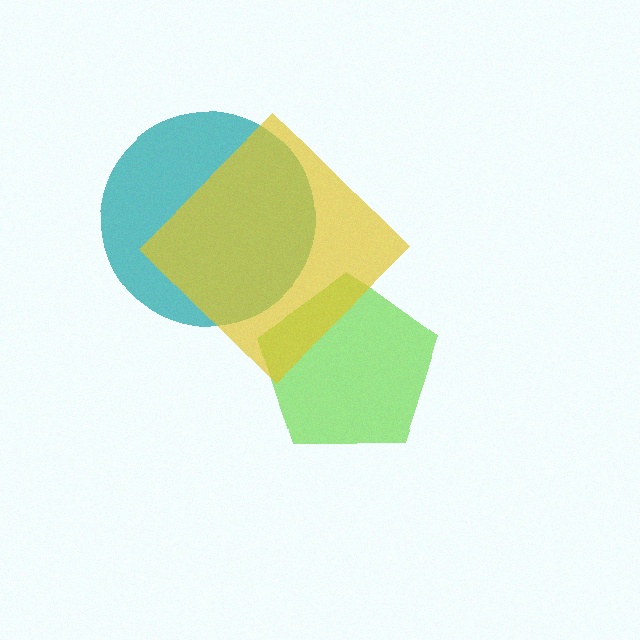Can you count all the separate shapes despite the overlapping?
Yes, there are 3 separate shapes.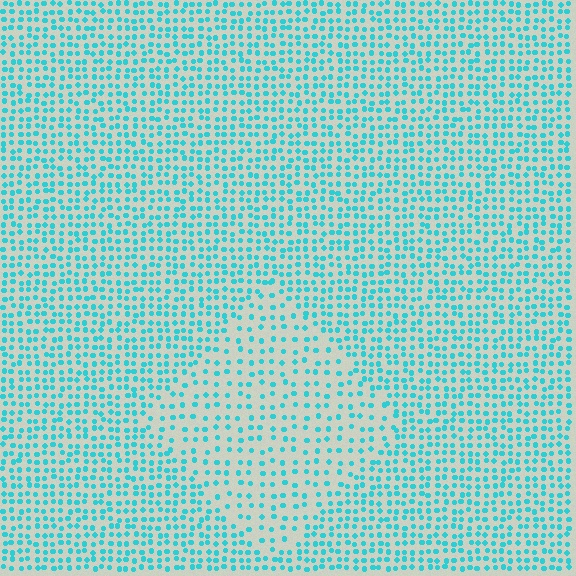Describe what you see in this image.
The image contains small cyan elements arranged at two different densities. A diamond-shaped region is visible where the elements are less densely packed than the surrounding area.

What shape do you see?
I see a diamond.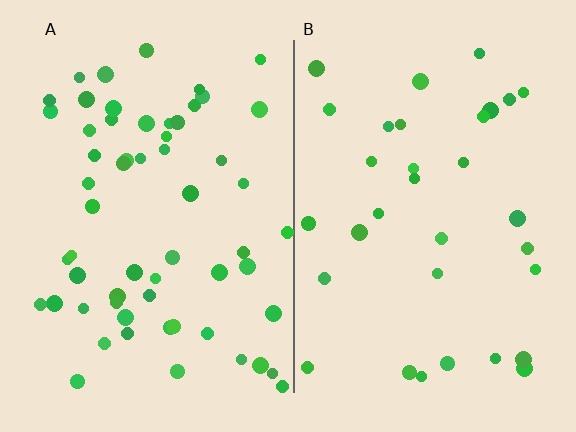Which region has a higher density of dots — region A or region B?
A (the left).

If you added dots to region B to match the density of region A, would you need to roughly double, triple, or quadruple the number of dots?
Approximately double.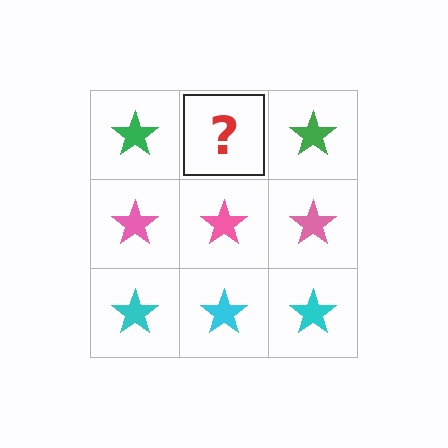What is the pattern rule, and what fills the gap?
The rule is that each row has a consistent color. The gap should be filled with a green star.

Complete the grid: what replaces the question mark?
The question mark should be replaced with a green star.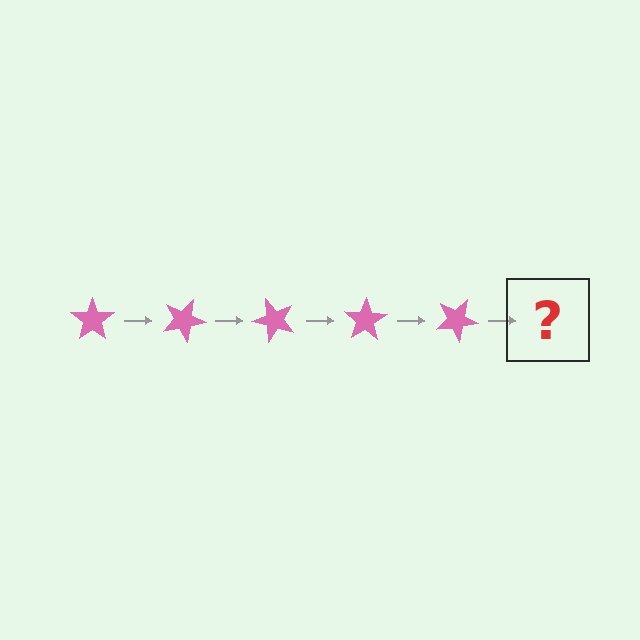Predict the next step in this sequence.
The next step is a pink star rotated 125 degrees.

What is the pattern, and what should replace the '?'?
The pattern is that the star rotates 25 degrees each step. The '?' should be a pink star rotated 125 degrees.